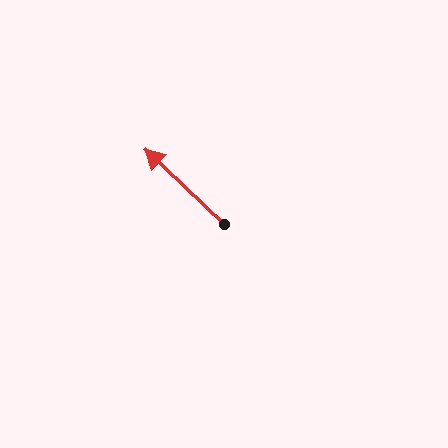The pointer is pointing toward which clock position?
Roughly 10 o'clock.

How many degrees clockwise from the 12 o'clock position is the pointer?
Approximately 313 degrees.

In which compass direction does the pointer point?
Northwest.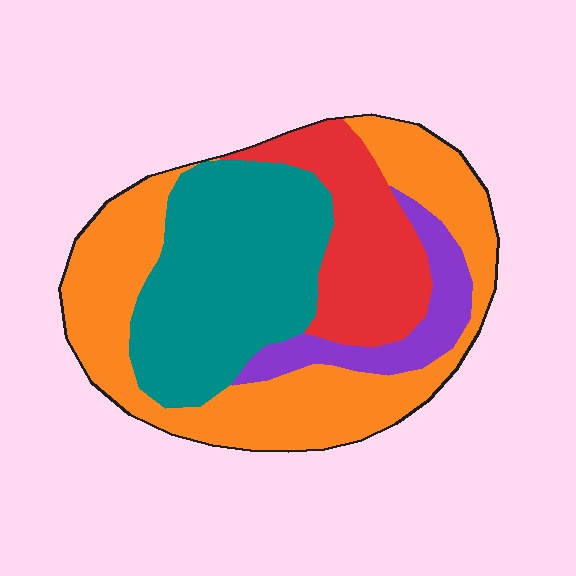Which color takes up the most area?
Orange, at roughly 40%.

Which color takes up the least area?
Purple, at roughly 10%.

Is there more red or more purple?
Red.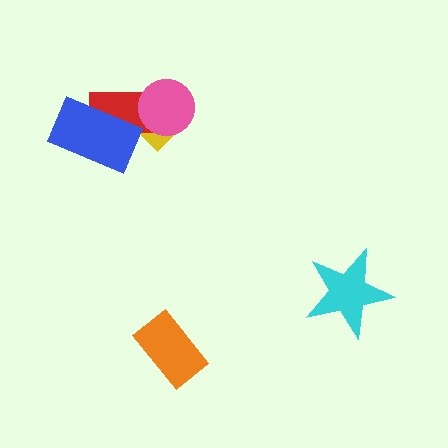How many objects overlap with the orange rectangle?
0 objects overlap with the orange rectangle.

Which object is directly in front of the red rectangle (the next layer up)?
The blue rectangle is directly in front of the red rectangle.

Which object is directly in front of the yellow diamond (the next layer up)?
The red rectangle is directly in front of the yellow diamond.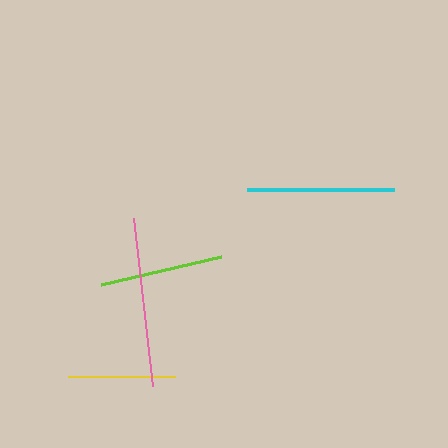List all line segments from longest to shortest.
From longest to shortest: pink, cyan, lime, yellow.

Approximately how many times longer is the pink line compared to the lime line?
The pink line is approximately 1.4 times the length of the lime line.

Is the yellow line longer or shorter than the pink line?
The pink line is longer than the yellow line.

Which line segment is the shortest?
The yellow line is the shortest at approximately 107 pixels.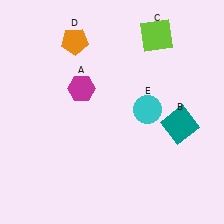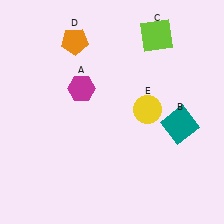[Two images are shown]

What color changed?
The circle (E) changed from cyan in Image 1 to yellow in Image 2.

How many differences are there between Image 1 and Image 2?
There is 1 difference between the two images.